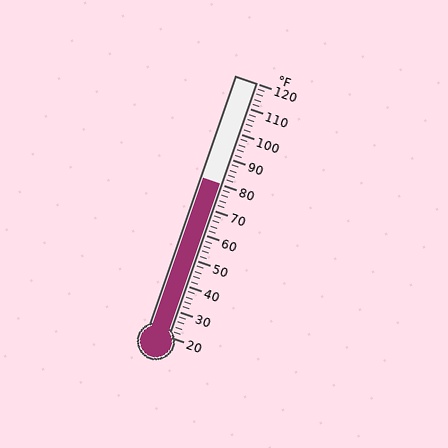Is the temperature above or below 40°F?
The temperature is above 40°F.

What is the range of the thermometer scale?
The thermometer scale ranges from 20°F to 120°F.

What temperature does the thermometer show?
The thermometer shows approximately 80°F.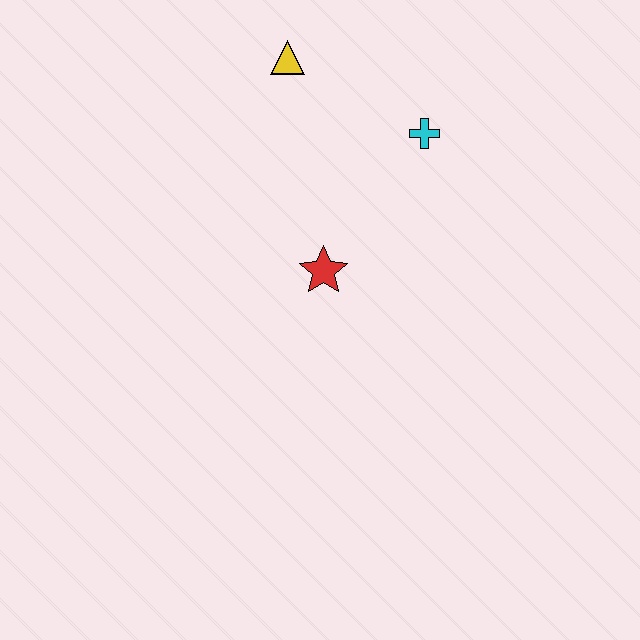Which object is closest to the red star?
The cyan cross is closest to the red star.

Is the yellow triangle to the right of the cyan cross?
No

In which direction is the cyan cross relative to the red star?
The cyan cross is above the red star.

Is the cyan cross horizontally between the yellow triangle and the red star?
No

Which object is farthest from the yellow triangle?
The red star is farthest from the yellow triangle.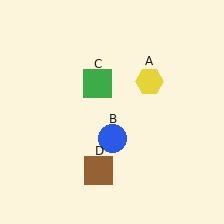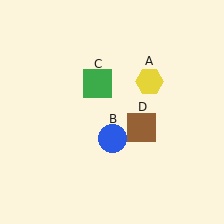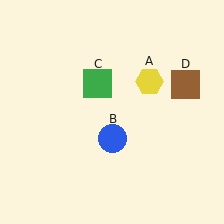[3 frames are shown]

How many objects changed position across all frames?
1 object changed position: brown square (object D).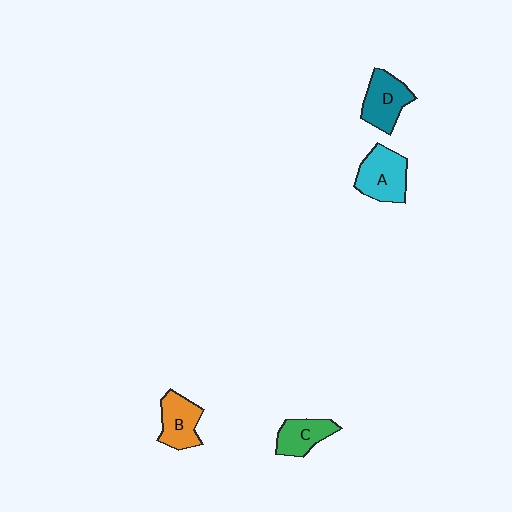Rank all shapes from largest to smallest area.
From largest to smallest: A (cyan), D (teal), B (orange), C (green).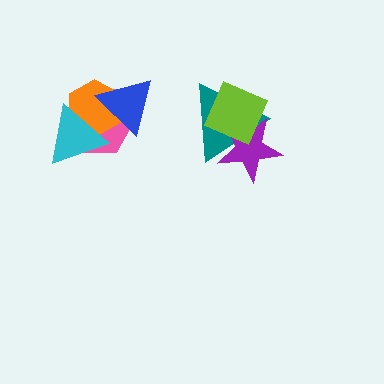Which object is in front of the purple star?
The lime diamond is in front of the purple star.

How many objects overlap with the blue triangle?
3 objects overlap with the blue triangle.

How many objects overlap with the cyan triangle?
3 objects overlap with the cyan triangle.